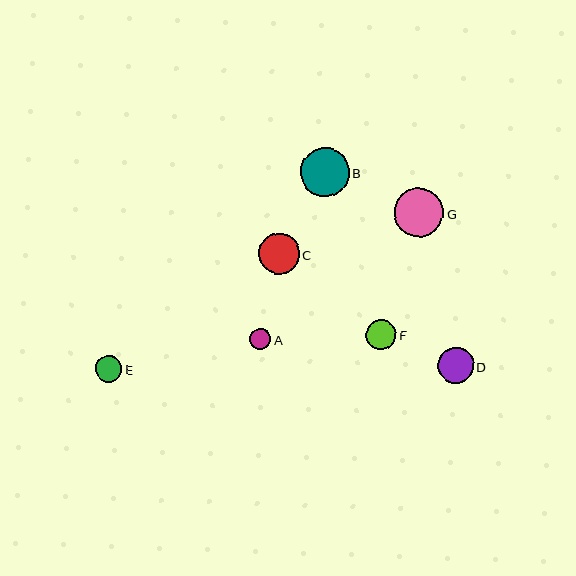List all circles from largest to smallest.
From largest to smallest: G, B, C, D, F, E, A.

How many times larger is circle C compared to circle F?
Circle C is approximately 1.3 times the size of circle F.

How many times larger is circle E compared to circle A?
Circle E is approximately 1.3 times the size of circle A.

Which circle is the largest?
Circle G is the largest with a size of approximately 49 pixels.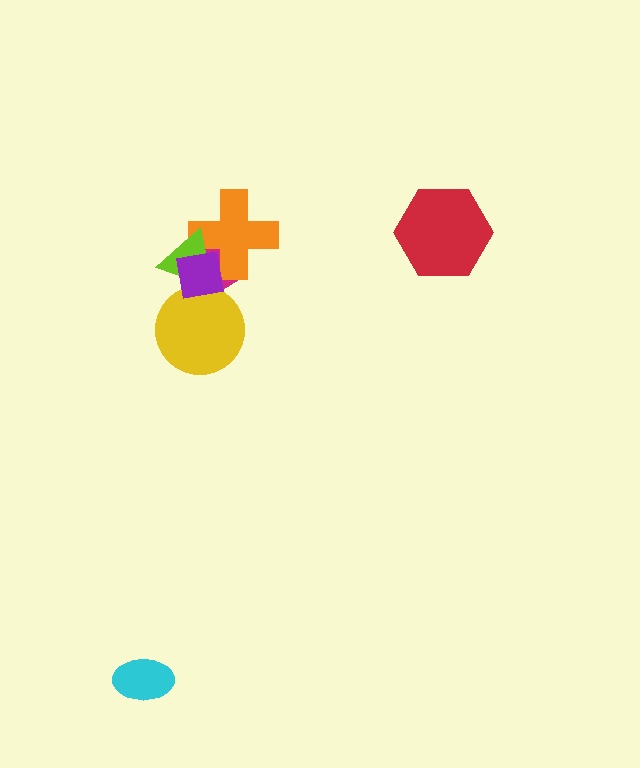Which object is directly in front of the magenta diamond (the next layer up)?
The orange cross is directly in front of the magenta diamond.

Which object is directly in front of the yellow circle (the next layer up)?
The lime triangle is directly in front of the yellow circle.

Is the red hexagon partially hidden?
No, no other shape covers it.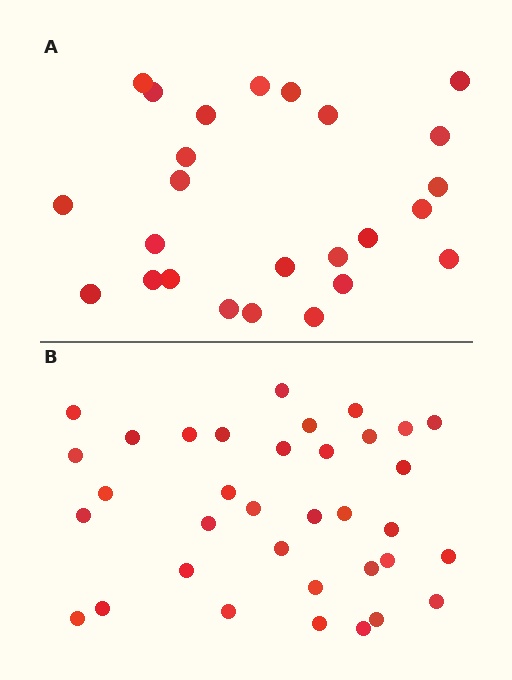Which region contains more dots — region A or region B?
Region B (the bottom region) has more dots.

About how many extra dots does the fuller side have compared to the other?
Region B has roughly 10 or so more dots than region A.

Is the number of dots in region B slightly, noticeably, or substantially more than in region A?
Region B has noticeably more, but not dramatically so. The ratio is roughly 1.4 to 1.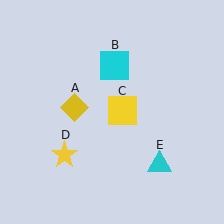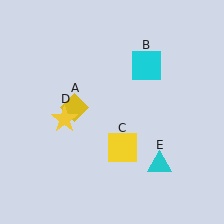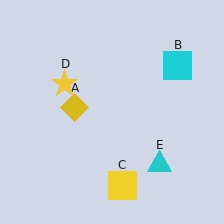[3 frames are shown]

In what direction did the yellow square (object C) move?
The yellow square (object C) moved down.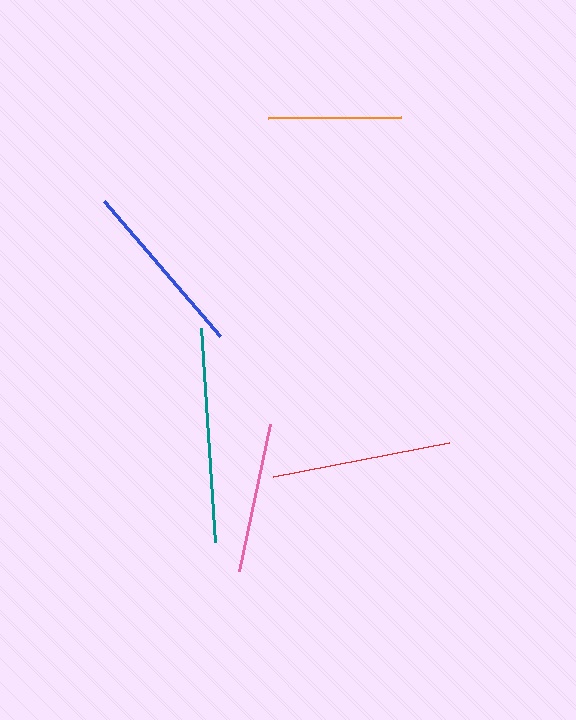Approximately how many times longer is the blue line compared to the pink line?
The blue line is approximately 1.2 times the length of the pink line.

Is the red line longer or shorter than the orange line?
The red line is longer than the orange line.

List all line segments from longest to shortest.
From longest to shortest: teal, red, blue, pink, orange.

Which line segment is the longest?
The teal line is the longest at approximately 215 pixels.